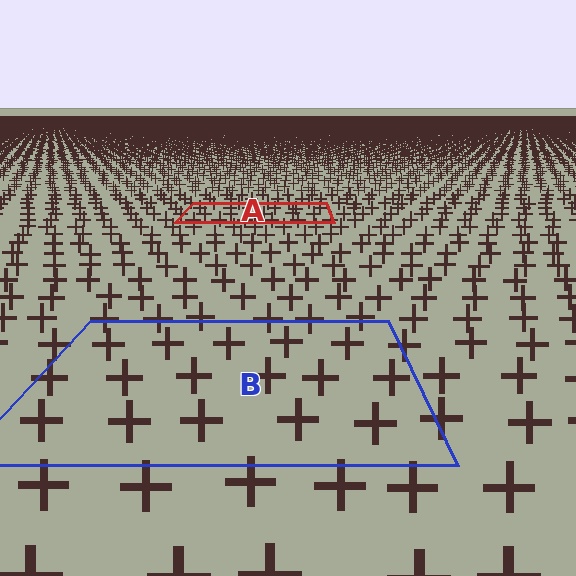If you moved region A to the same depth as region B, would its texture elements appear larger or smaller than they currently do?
They would appear larger. At a closer depth, the same texture elements are projected at a bigger on-screen size.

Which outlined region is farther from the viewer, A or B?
Region A is farther from the viewer — the texture elements inside it appear smaller and more densely packed.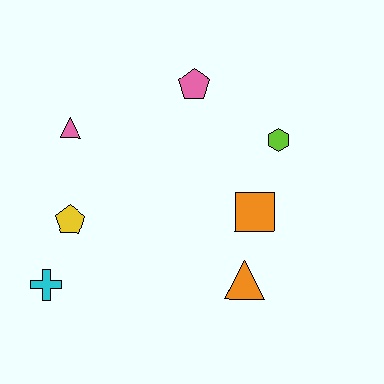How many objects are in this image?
There are 7 objects.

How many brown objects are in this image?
There are no brown objects.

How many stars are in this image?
There are no stars.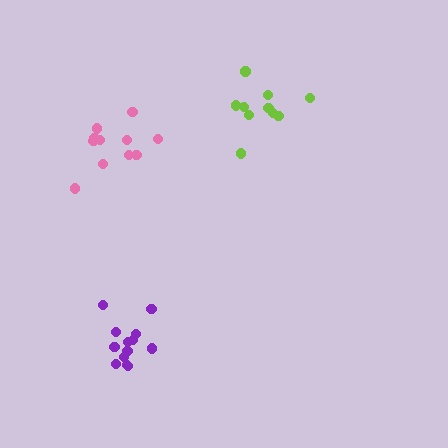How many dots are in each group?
Group 1: 11 dots, Group 2: 13 dots, Group 3: 10 dots (34 total).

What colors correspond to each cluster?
The clusters are colored: pink, purple, lime.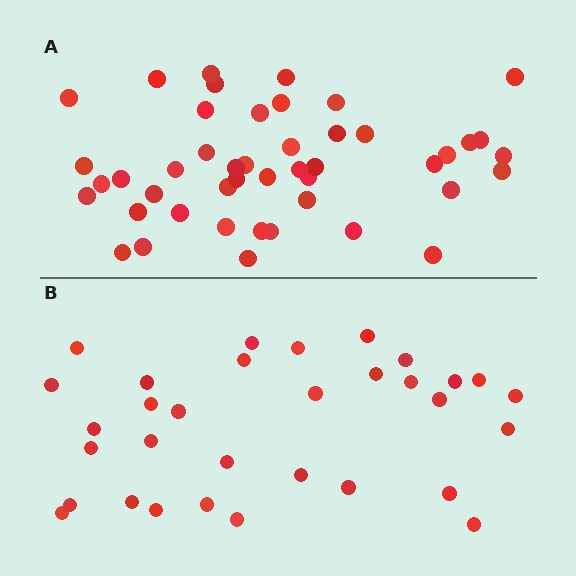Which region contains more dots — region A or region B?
Region A (the top region) has more dots.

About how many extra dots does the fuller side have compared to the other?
Region A has approximately 15 more dots than region B.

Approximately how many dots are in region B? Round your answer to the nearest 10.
About 30 dots. (The exact count is 32, which rounds to 30.)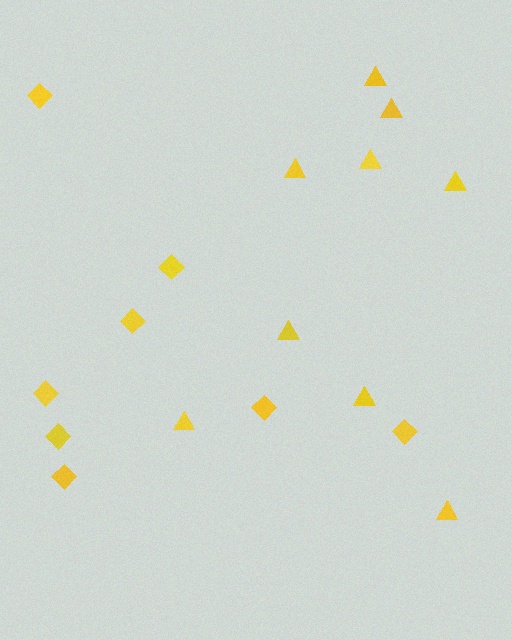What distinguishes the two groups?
There are 2 groups: one group of triangles (9) and one group of diamonds (8).